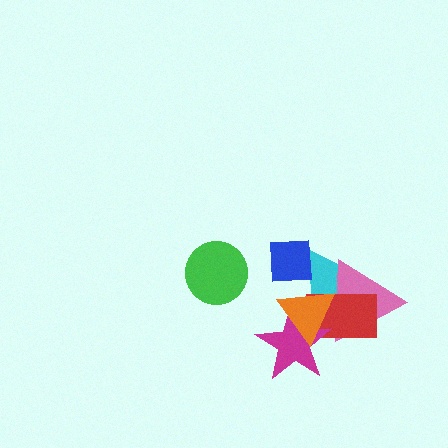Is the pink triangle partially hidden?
Yes, it is partially covered by another shape.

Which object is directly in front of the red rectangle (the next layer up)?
The magenta star is directly in front of the red rectangle.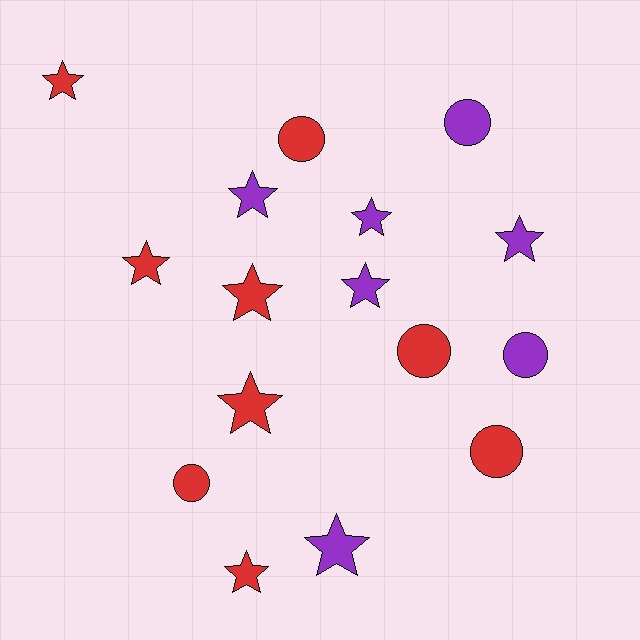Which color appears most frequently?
Red, with 9 objects.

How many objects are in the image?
There are 16 objects.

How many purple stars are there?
There are 5 purple stars.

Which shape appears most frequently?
Star, with 10 objects.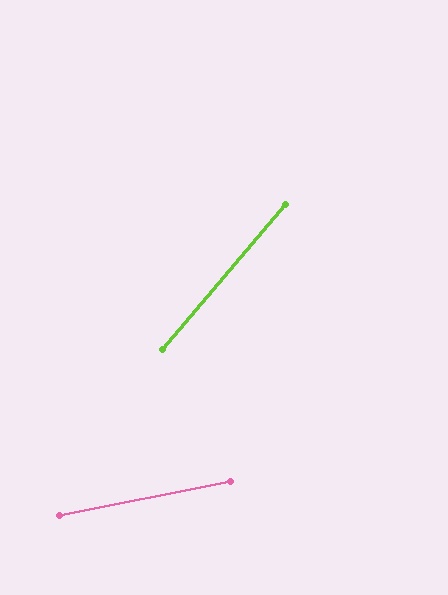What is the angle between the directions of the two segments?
Approximately 38 degrees.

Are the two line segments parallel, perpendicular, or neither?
Neither parallel nor perpendicular — they differ by about 38°.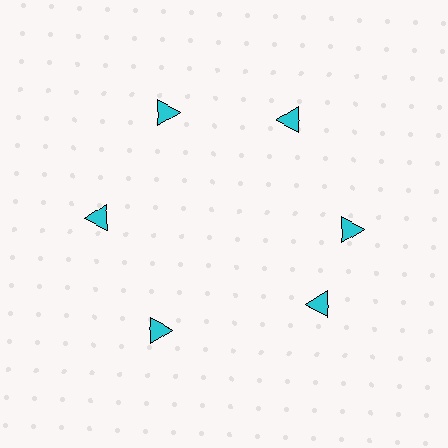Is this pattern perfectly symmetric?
No. The 6 cyan triangles are arranged in a ring, but one element near the 5 o'clock position is rotated out of alignment along the ring, breaking the 6-fold rotational symmetry.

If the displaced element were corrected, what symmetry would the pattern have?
It would have 6-fold rotational symmetry — the pattern would map onto itself every 60 degrees.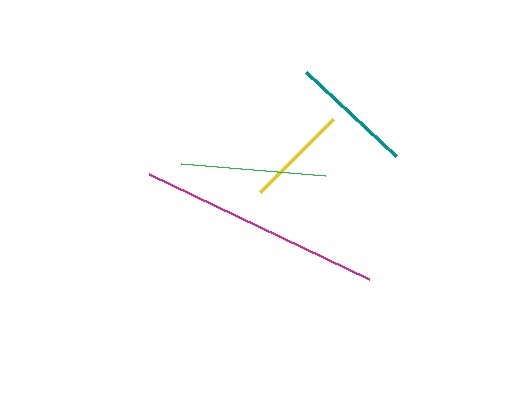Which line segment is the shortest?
The yellow line is the shortest at approximately 104 pixels.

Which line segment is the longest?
The magenta line is the longest at approximately 243 pixels.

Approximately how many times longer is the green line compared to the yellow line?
The green line is approximately 1.4 times the length of the yellow line.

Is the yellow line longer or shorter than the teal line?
The teal line is longer than the yellow line.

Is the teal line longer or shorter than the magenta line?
The magenta line is longer than the teal line.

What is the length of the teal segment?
The teal segment is approximately 124 pixels long.